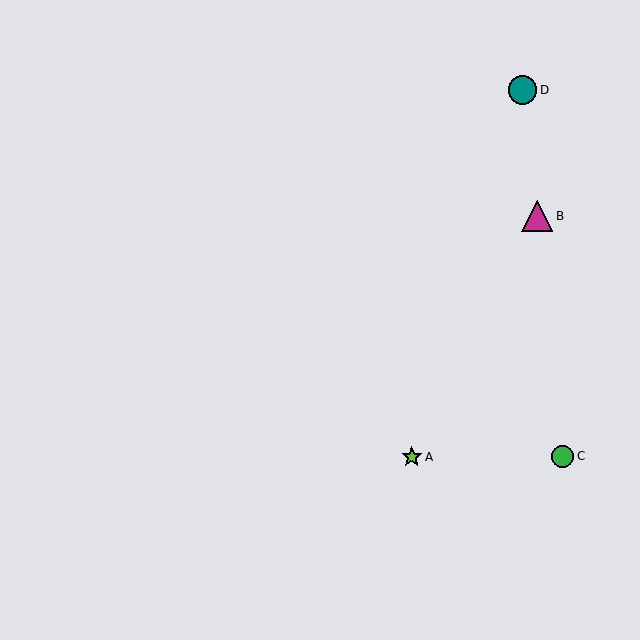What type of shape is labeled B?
Shape B is a magenta triangle.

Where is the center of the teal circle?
The center of the teal circle is at (522, 90).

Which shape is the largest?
The magenta triangle (labeled B) is the largest.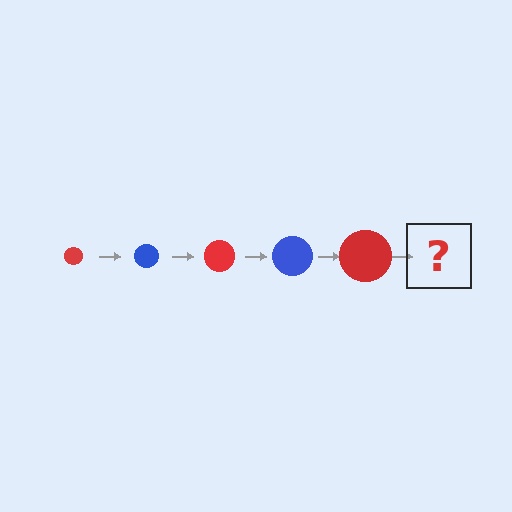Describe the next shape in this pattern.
It should be a blue circle, larger than the previous one.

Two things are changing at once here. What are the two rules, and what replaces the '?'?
The two rules are that the circle grows larger each step and the color cycles through red and blue. The '?' should be a blue circle, larger than the previous one.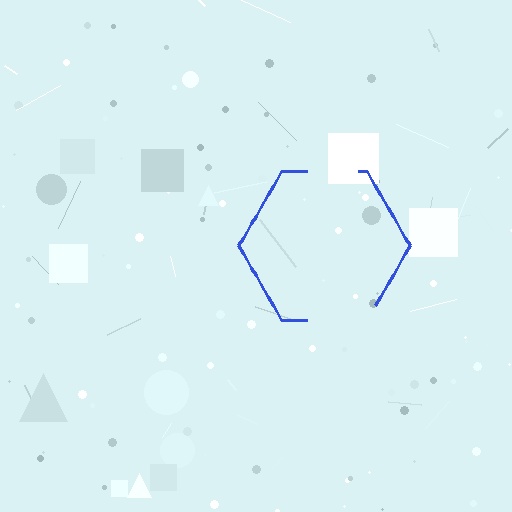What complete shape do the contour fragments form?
The contour fragments form a hexagon.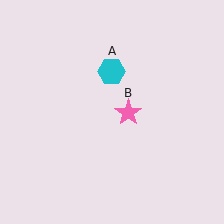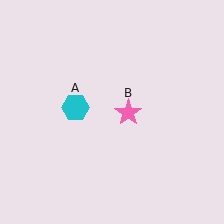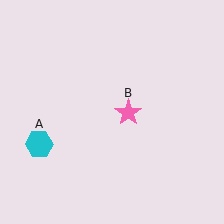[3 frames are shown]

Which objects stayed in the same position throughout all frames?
Pink star (object B) remained stationary.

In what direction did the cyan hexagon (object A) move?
The cyan hexagon (object A) moved down and to the left.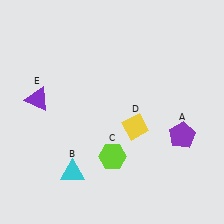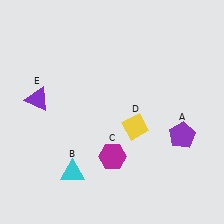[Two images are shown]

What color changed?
The hexagon (C) changed from lime in Image 1 to magenta in Image 2.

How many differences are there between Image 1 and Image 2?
There is 1 difference between the two images.